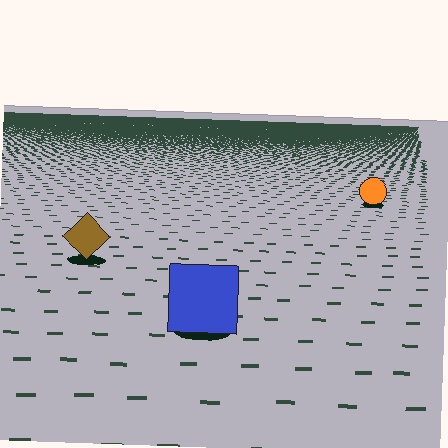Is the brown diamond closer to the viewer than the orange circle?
Yes. The brown diamond is closer — you can tell from the texture gradient: the ground texture is coarser near it.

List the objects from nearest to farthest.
From nearest to farthest: the blue square, the brown diamond, the orange circle.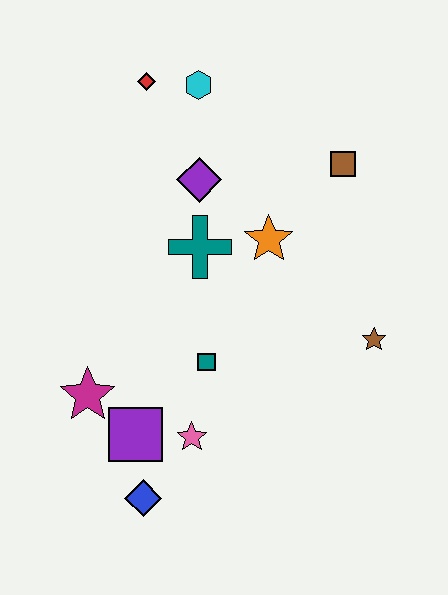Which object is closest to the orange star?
The teal cross is closest to the orange star.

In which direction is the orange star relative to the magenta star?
The orange star is to the right of the magenta star.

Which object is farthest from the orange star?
The blue diamond is farthest from the orange star.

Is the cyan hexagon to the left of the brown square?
Yes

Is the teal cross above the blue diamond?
Yes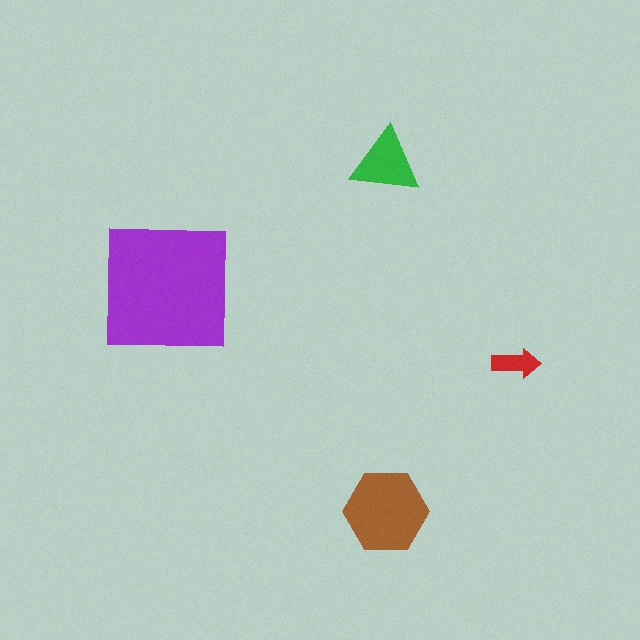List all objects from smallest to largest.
The red arrow, the green triangle, the brown hexagon, the purple square.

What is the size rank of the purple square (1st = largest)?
1st.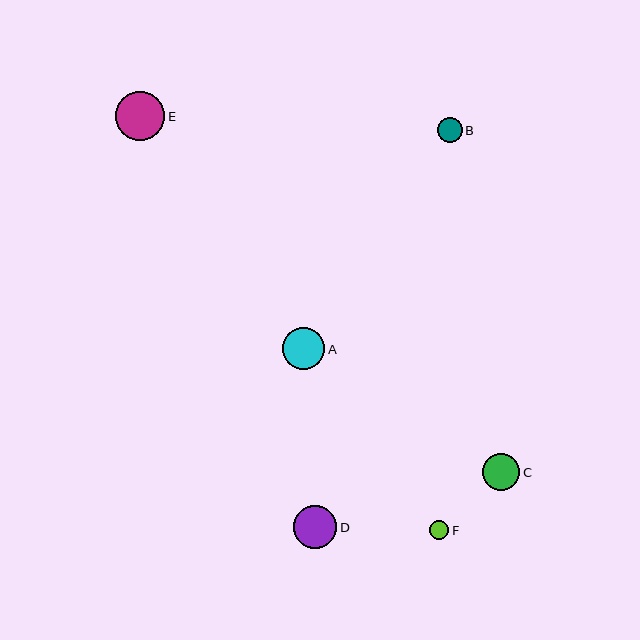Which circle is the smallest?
Circle F is the smallest with a size of approximately 19 pixels.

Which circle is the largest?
Circle E is the largest with a size of approximately 49 pixels.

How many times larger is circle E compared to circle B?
Circle E is approximately 2.0 times the size of circle B.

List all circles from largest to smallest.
From largest to smallest: E, D, A, C, B, F.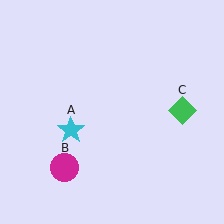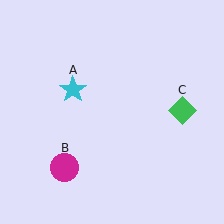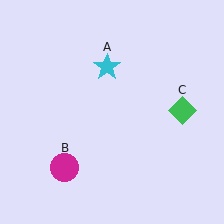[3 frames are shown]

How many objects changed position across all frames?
1 object changed position: cyan star (object A).